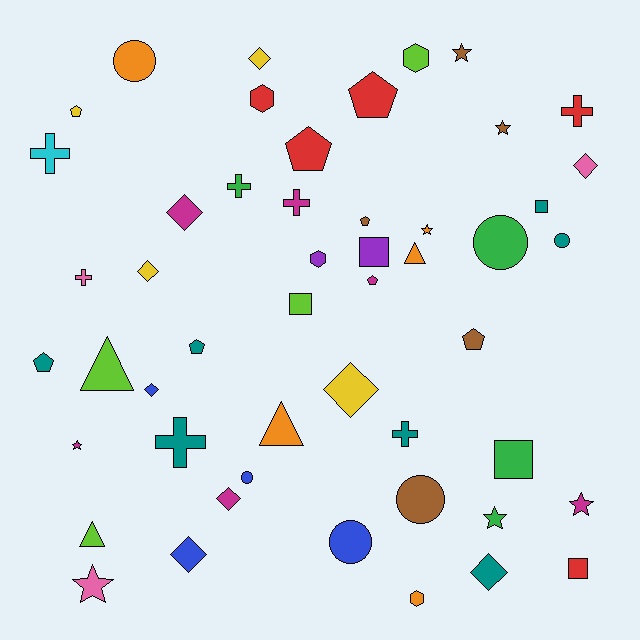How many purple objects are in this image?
There are 2 purple objects.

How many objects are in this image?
There are 50 objects.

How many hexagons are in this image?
There are 4 hexagons.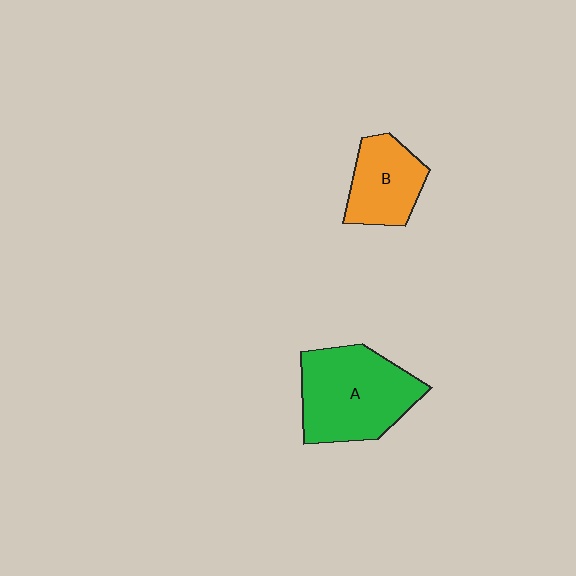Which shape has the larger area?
Shape A (green).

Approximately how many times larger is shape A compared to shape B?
Approximately 1.7 times.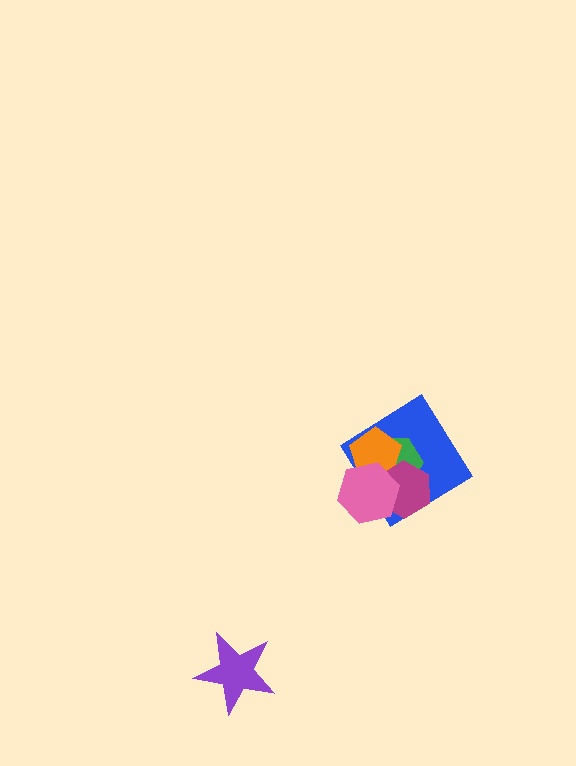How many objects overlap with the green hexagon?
4 objects overlap with the green hexagon.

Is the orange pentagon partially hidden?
Yes, it is partially covered by another shape.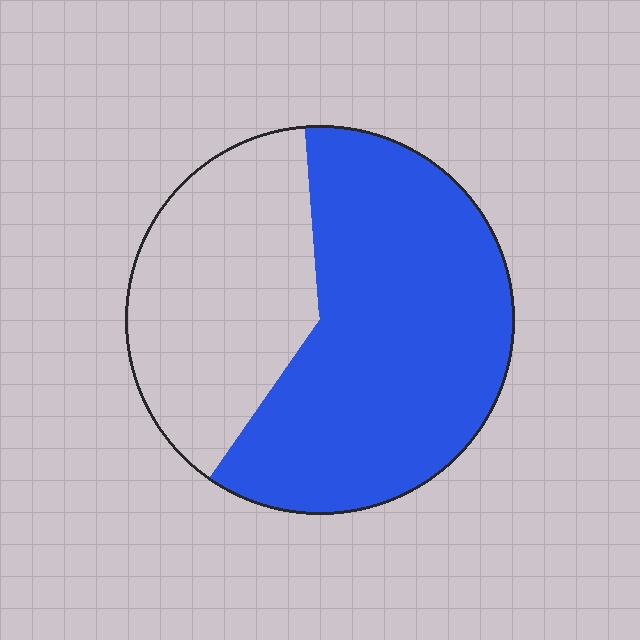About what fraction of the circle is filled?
About three fifths (3/5).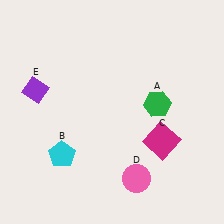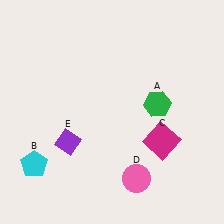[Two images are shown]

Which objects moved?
The objects that moved are: the cyan pentagon (B), the purple diamond (E).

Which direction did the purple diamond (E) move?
The purple diamond (E) moved down.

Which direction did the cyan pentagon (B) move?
The cyan pentagon (B) moved left.